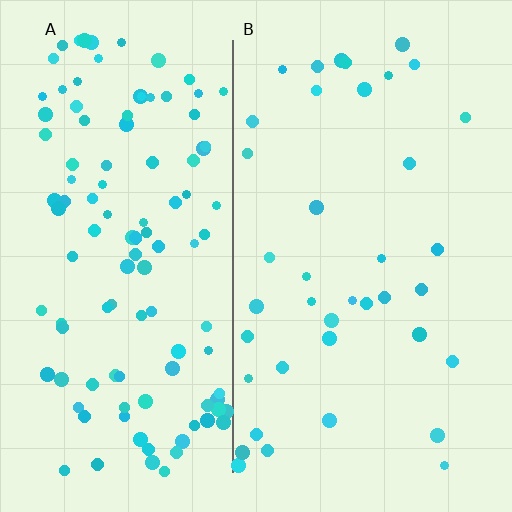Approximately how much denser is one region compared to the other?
Approximately 3.0× — region A over region B.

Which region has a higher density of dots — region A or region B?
A (the left).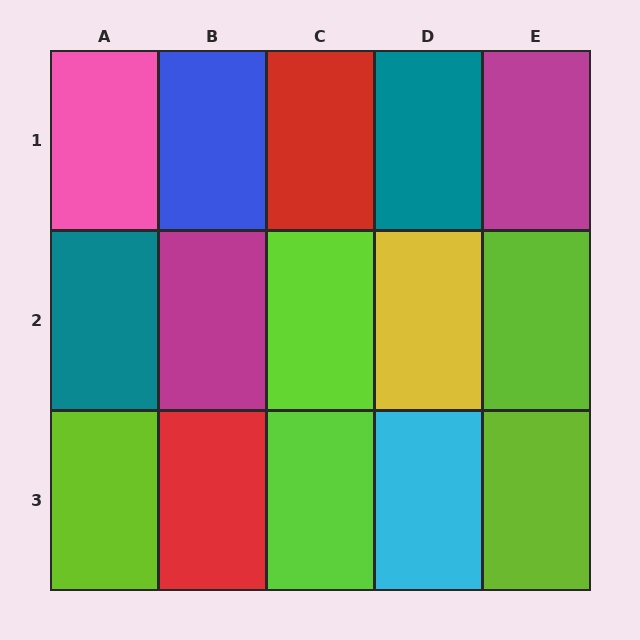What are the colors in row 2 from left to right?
Teal, magenta, lime, yellow, lime.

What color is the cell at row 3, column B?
Red.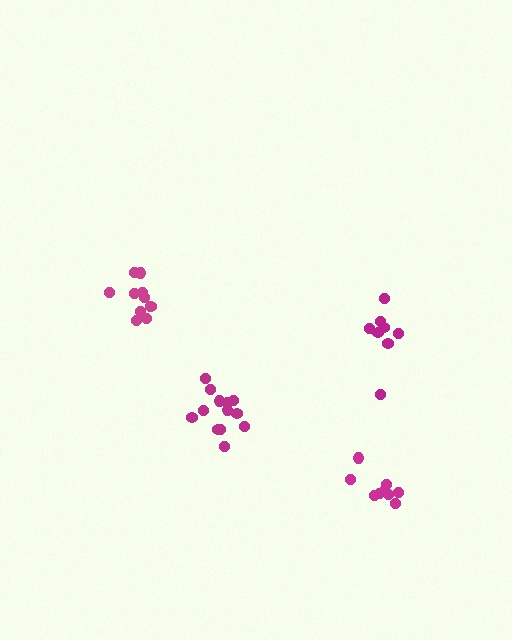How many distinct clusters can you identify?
There are 4 distinct clusters.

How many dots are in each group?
Group 1: 8 dots, Group 2: 11 dots, Group 3: 13 dots, Group 4: 9 dots (41 total).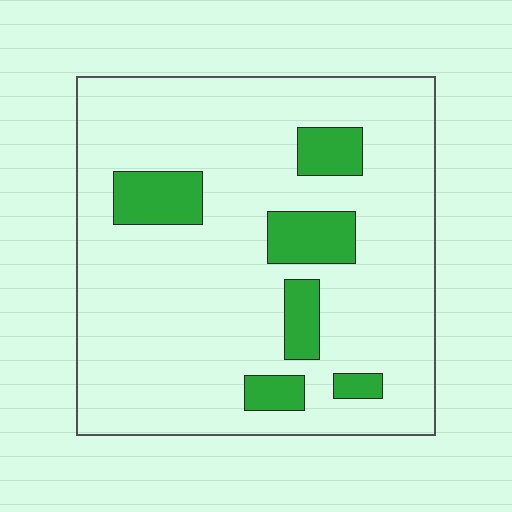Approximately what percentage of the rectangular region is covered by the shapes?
Approximately 15%.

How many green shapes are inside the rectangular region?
6.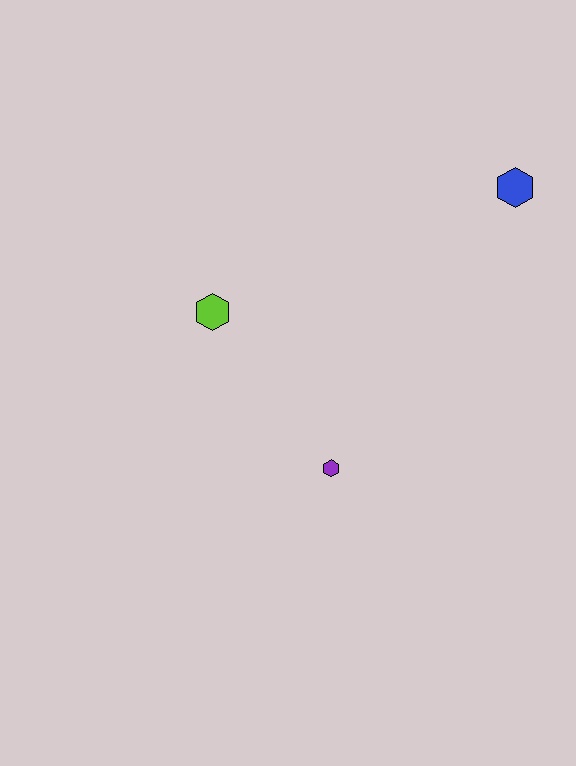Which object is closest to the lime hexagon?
The purple hexagon is closest to the lime hexagon.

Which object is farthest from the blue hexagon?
The purple hexagon is farthest from the blue hexagon.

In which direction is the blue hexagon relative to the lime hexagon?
The blue hexagon is to the right of the lime hexagon.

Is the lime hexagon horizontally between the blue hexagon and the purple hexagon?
No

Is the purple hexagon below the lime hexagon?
Yes